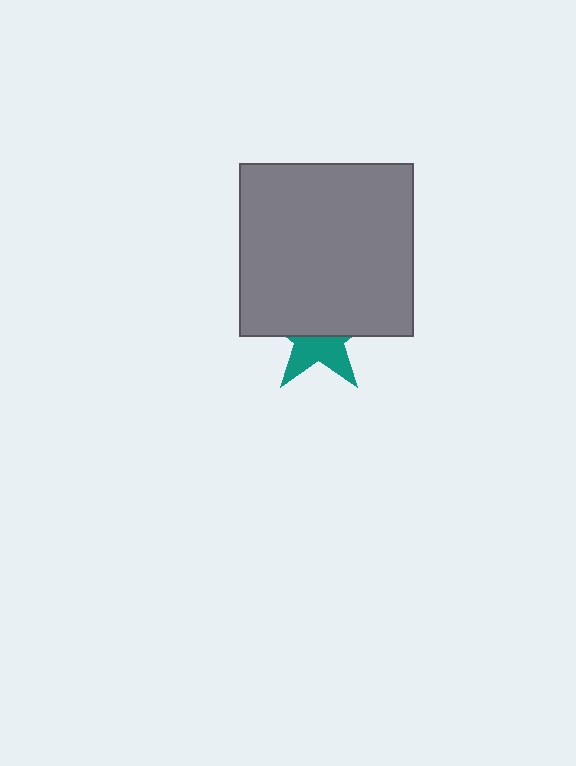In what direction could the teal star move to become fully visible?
The teal star could move down. That would shift it out from behind the gray square entirely.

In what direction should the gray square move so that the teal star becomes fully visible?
The gray square should move up. That is the shortest direction to clear the overlap and leave the teal star fully visible.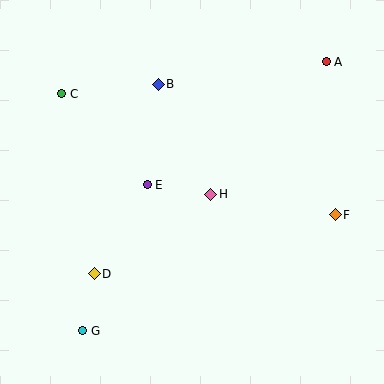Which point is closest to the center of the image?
Point H at (211, 194) is closest to the center.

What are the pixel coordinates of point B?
Point B is at (158, 84).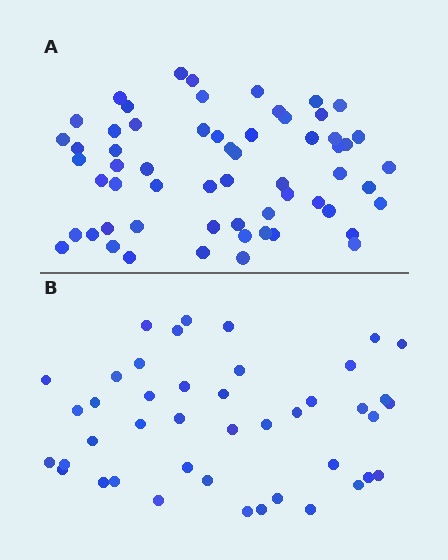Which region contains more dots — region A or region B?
Region A (the top region) has more dots.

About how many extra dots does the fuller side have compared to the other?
Region A has approximately 15 more dots than region B.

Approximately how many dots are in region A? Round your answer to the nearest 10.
About 60 dots.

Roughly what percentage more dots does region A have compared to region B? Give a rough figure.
About 40% more.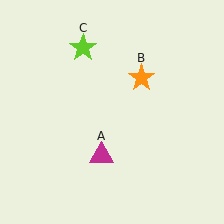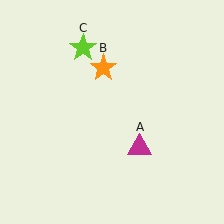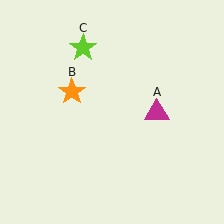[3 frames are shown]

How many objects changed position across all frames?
2 objects changed position: magenta triangle (object A), orange star (object B).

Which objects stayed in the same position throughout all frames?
Lime star (object C) remained stationary.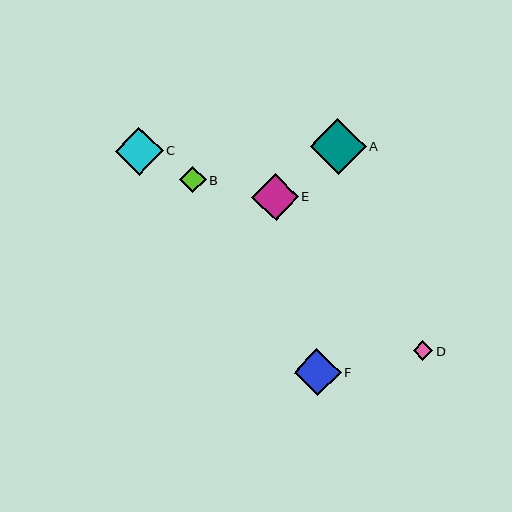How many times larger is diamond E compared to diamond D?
Diamond E is approximately 2.4 times the size of diamond D.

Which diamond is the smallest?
Diamond D is the smallest with a size of approximately 20 pixels.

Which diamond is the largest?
Diamond A is the largest with a size of approximately 56 pixels.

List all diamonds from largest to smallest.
From largest to smallest: A, C, F, E, B, D.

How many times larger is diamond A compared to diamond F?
Diamond A is approximately 1.2 times the size of diamond F.